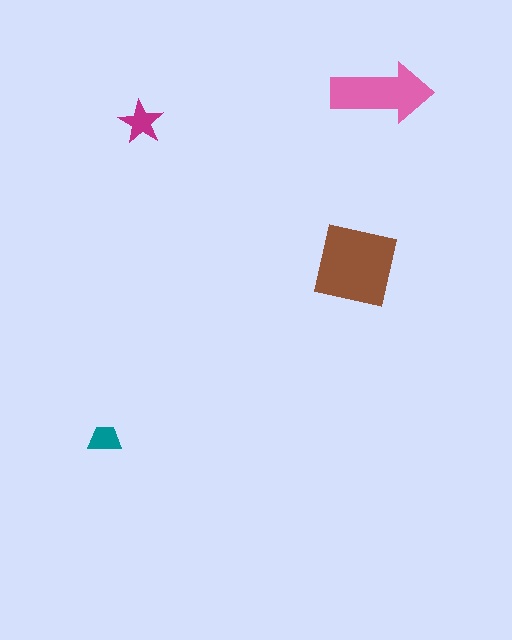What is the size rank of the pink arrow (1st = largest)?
2nd.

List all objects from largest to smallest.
The brown square, the pink arrow, the magenta star, the teal trapezoid.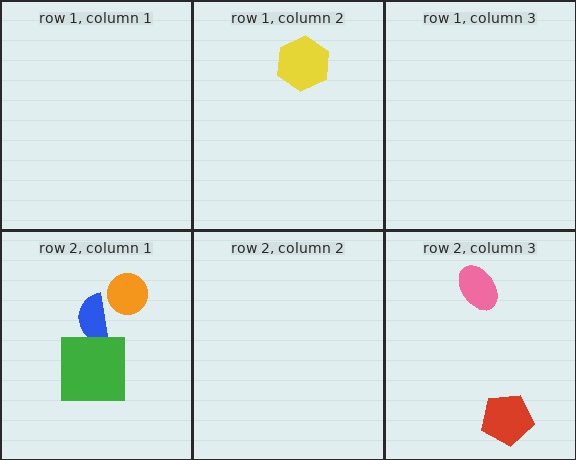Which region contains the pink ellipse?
The row 2, column 3 region.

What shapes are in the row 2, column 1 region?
The blue semicircle, the green square, the orange circle.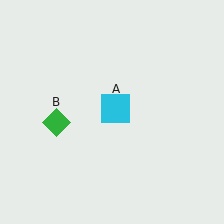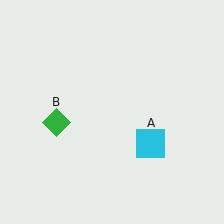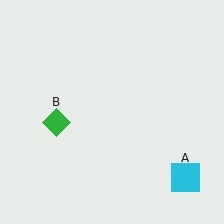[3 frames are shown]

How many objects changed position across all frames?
1 object changed position: cyan square (object A).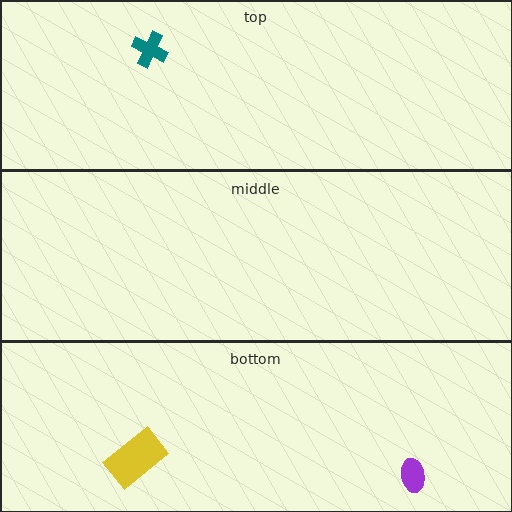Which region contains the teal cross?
The top region.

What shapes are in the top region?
The teal cross.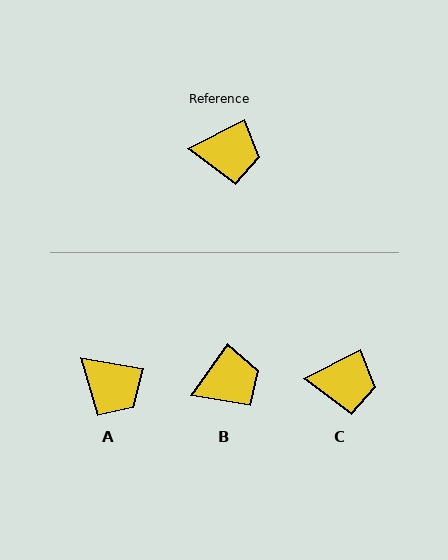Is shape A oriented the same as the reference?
No, it is off by about 36 degrees.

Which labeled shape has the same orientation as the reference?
C.